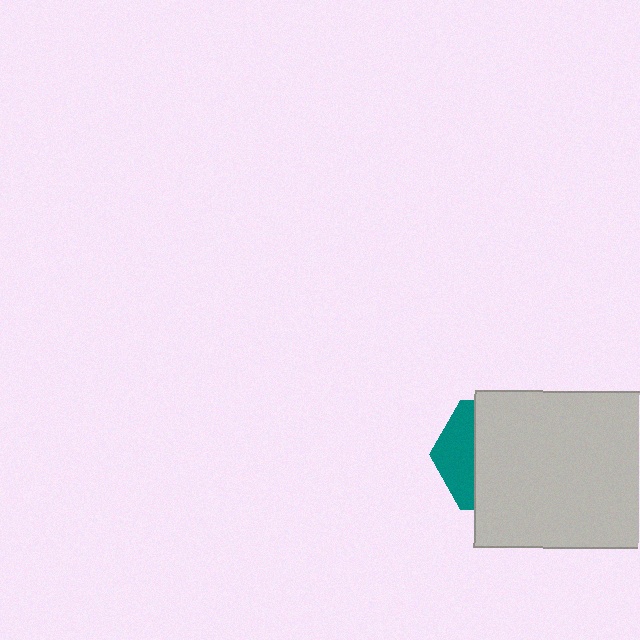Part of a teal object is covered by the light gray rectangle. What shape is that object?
It is a hexagon.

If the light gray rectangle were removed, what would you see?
You would see the complete teal hexagon.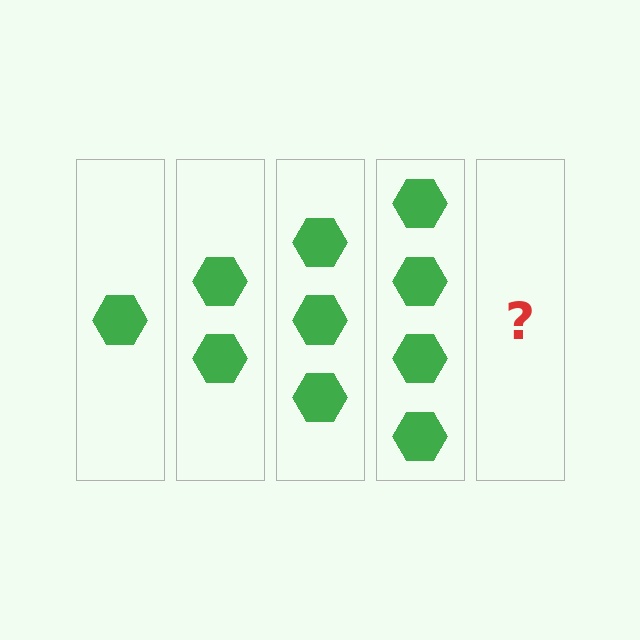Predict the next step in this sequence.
The next step is 5 hexagons.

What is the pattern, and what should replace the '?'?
The pattern is that each step adds one more hexagon. The '?' should be 5 hexagons.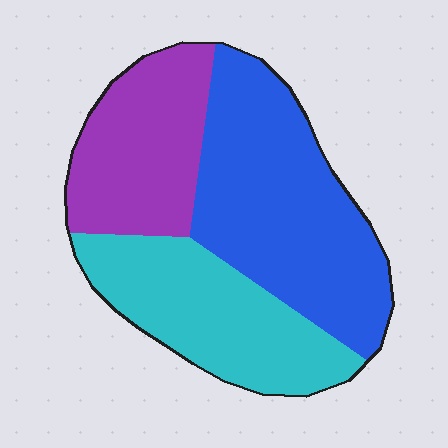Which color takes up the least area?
Purple, at roughly 25%.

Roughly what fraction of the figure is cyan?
Cyan covers 31% of the figure.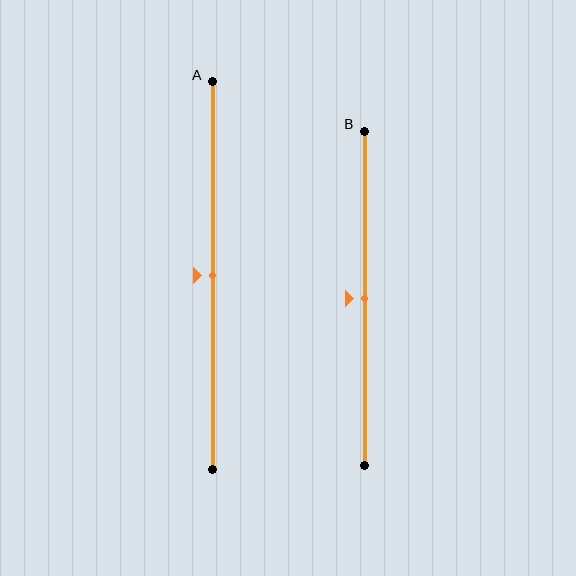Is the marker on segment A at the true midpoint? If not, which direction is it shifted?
Yes, the marker on segment A is at the true midpoint.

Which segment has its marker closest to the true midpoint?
Segment A has its marker closest to the true midpoint.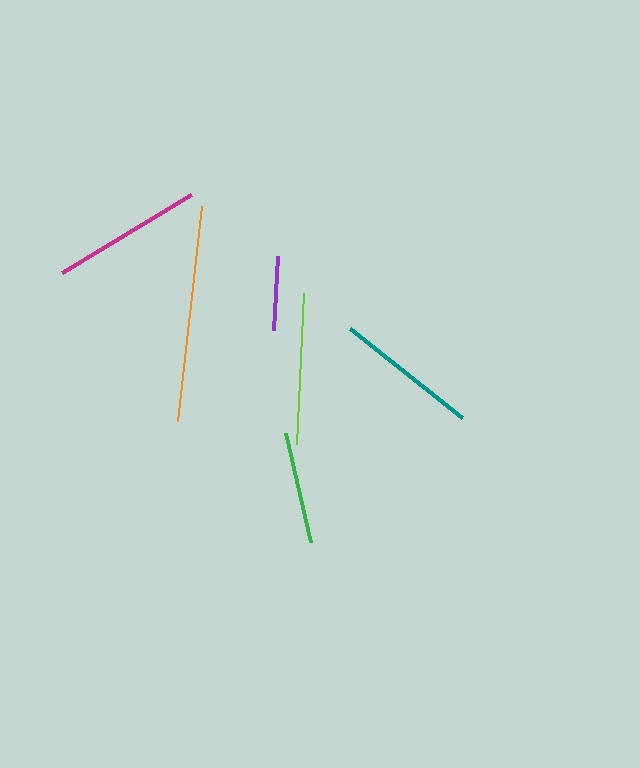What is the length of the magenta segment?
The magenta segment is approximately 150 pixels long.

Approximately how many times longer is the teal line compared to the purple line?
The teal line is approximately 1.9 times the length of the purple line.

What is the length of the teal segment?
The teal segment is approximately 143 pixels long.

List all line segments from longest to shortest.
From longest to shortest: orange, lime, magenta, teal, green, purple.